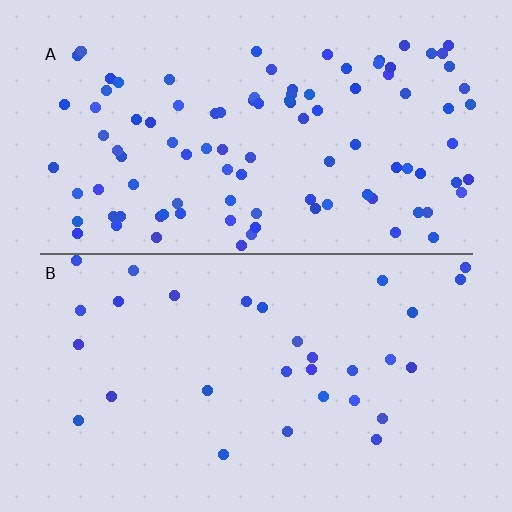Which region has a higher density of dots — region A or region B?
A (the top).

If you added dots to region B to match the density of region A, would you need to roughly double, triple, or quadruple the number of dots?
Approximately triple.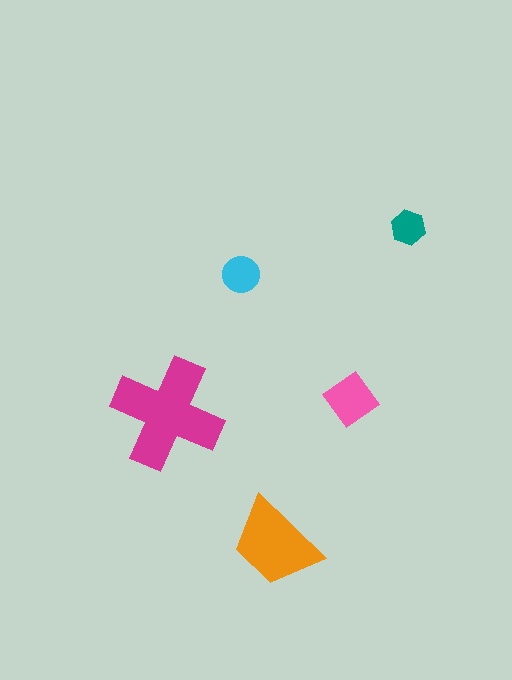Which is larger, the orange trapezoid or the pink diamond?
The orange trapezoid.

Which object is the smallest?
The teal hexagon.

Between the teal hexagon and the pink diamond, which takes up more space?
The pink diamond.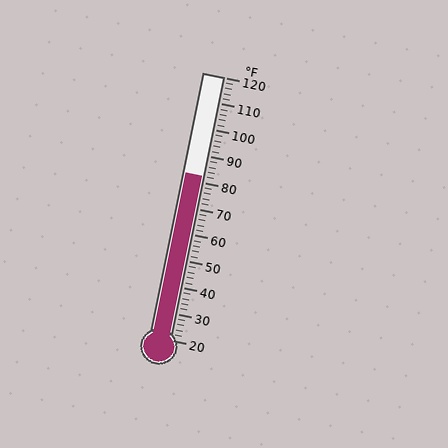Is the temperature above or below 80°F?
The temperature is above 80°F.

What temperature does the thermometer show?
The thermometer shows approximately 82°F.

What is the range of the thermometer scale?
The thermometer scale ranges from 20°F to 120°F.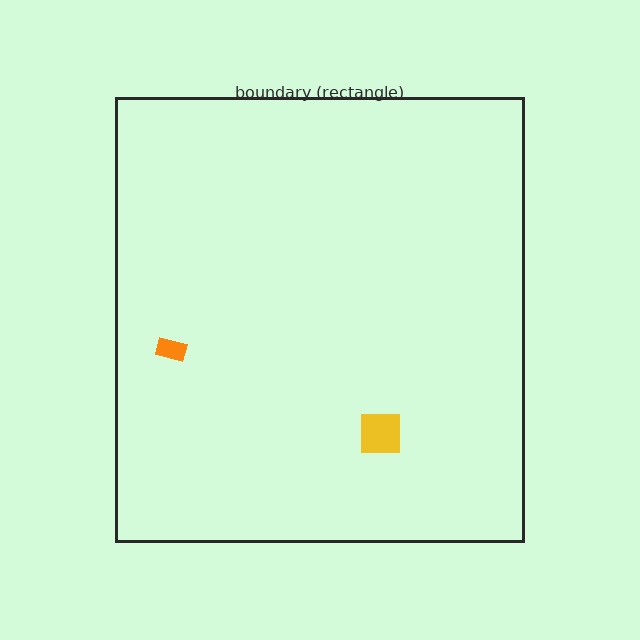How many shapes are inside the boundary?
2 inside, 0 outside.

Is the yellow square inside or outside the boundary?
Inside.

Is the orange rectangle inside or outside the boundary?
Inside.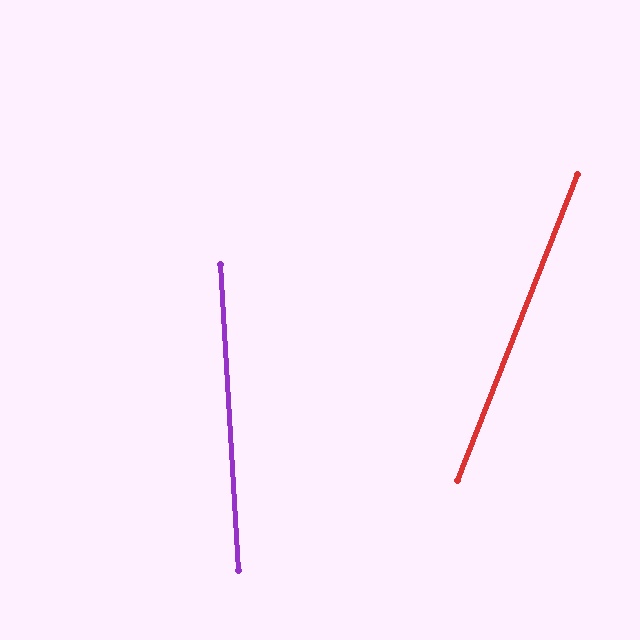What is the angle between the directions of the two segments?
Approximately 25 degrees.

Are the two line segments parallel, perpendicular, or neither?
Neither parallel nor perpendicular — they differ by about 25°.